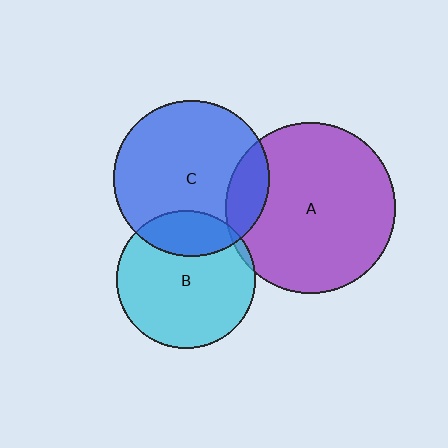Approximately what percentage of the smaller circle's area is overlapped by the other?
Approximately 5%.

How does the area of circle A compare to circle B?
Approximately 1.5 times.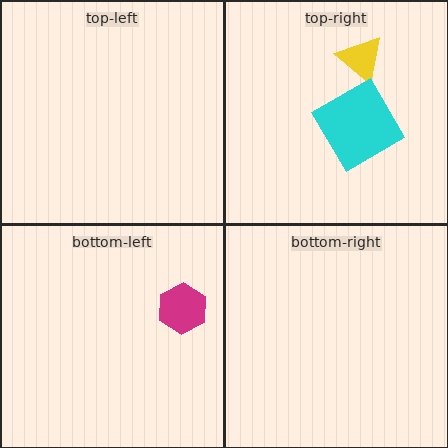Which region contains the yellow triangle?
The top-right region.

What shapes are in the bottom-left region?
The magenta hexagon.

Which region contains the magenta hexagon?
The bottom-left region.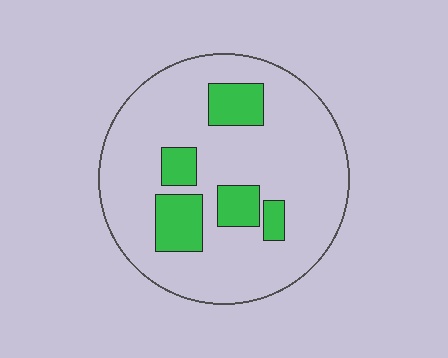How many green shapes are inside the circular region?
5.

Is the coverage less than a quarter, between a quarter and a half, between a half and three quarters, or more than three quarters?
Less than a quarter.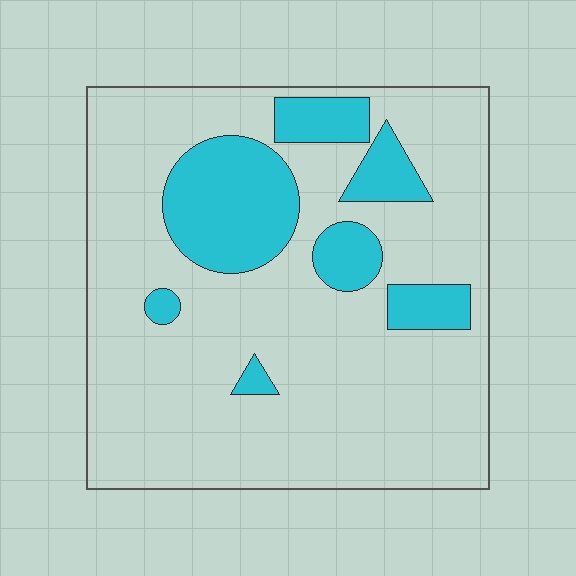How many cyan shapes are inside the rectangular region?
7.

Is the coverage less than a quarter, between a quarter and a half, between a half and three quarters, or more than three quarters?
Less than a quarter.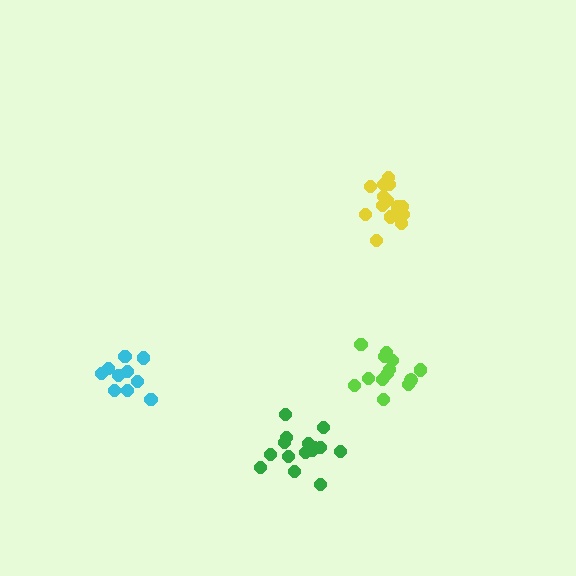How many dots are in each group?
Group 1: 16 dots, Group 2: 13 dots, Group 3: 10 dots, Group 4: 15 dots (54 total).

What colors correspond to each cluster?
The clusters are colored: green, lime, cyan, yellow.